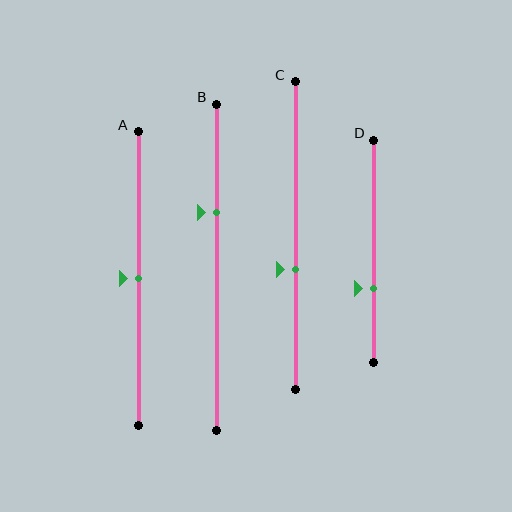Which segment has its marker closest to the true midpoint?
Segment A has its marker closest to the true midpoint.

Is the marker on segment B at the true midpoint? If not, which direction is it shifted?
No, the marker on segment B is shifted upward by about 17% of the segment length.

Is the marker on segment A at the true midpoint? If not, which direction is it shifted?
Yes, the marker on segment A is at the true midpoint.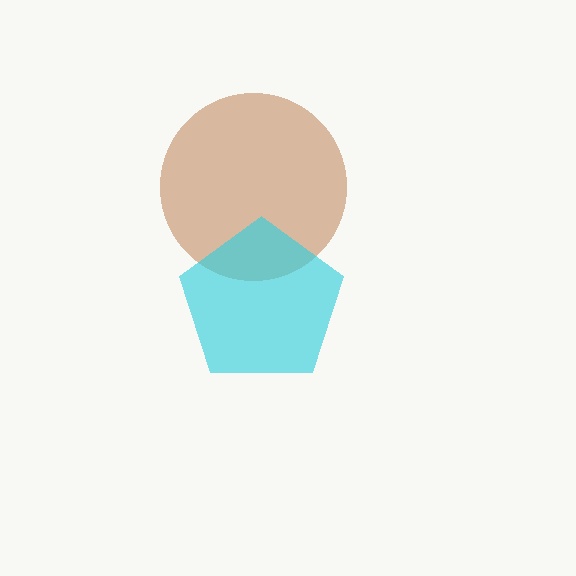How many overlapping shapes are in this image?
There are 2 overlapping shapes in the image.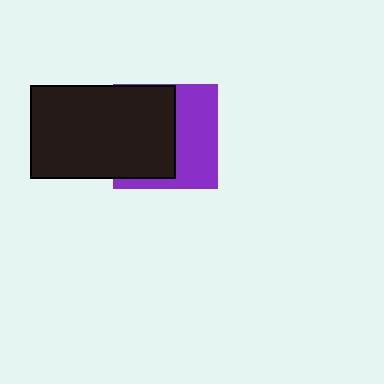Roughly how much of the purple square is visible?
About half of it is visible (roughly 47%).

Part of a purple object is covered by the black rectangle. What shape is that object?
It is a square.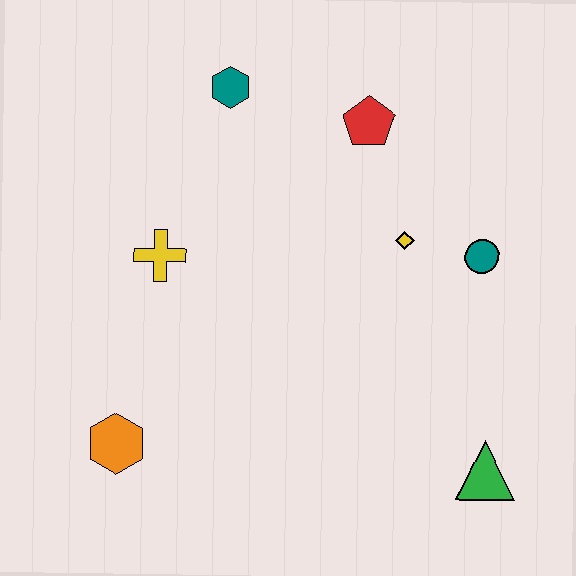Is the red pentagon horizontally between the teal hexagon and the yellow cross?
No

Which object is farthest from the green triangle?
The teal hexagon is farthest from the green triangle.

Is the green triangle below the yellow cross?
Yes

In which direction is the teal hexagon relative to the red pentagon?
The teal hexagon is to the left of the red pentagon.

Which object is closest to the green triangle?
The teal circle is closest to the green triangle.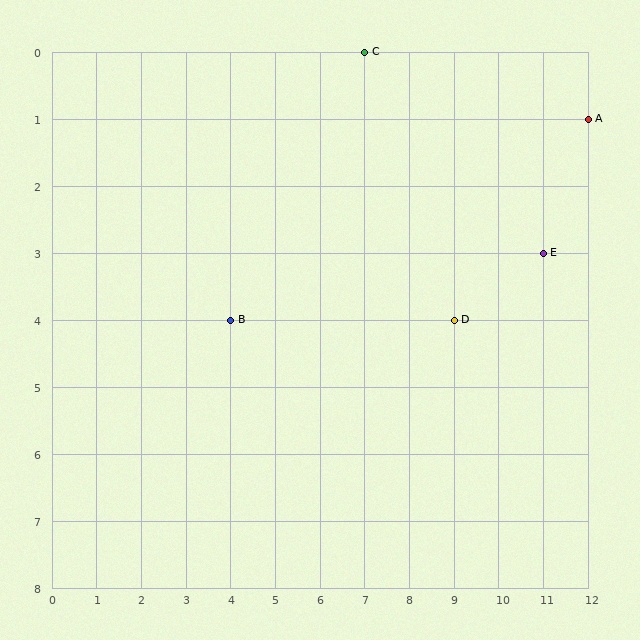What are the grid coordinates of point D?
Point D is at grid coordinates (9, 4).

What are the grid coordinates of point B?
Point B is at grid coordinates (4, 4).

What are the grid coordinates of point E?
Point E is at grid coordinates (11, 3).